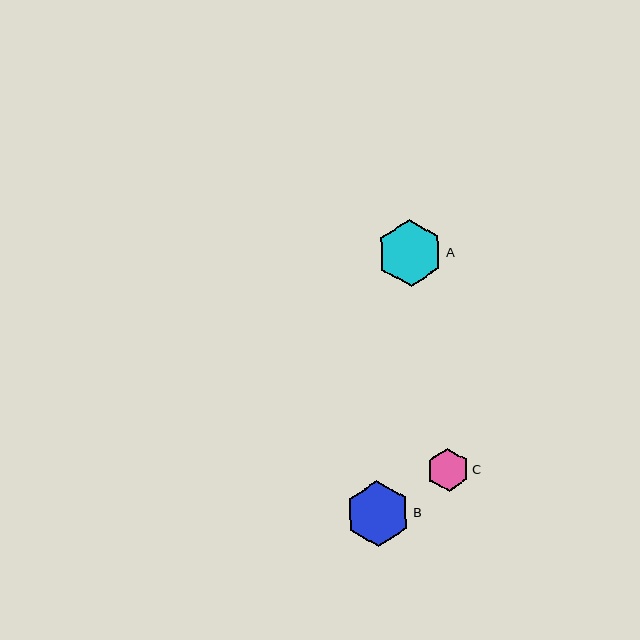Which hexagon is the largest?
Hexagon A is the largest with a size of approximately 67 pixels.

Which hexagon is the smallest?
Hexagon C is the smallest with a size of approximately 43 pixels.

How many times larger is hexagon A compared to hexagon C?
Hexagon A is approximately 1.6 times the size of hexagon C.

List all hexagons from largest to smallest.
From largest to smallest: A, B, C.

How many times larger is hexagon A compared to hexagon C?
Hexagon A is approximately 1.6 times the size of hexagon C.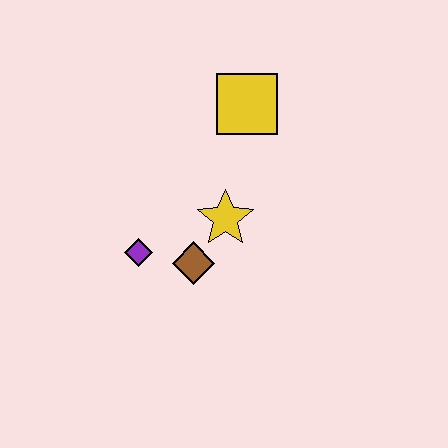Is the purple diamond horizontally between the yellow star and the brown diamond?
No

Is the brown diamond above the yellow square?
No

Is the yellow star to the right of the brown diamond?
Yes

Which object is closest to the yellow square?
The yellow star is closest to the yellow square.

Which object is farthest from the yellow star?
The yellow square is farthest from the yellow star.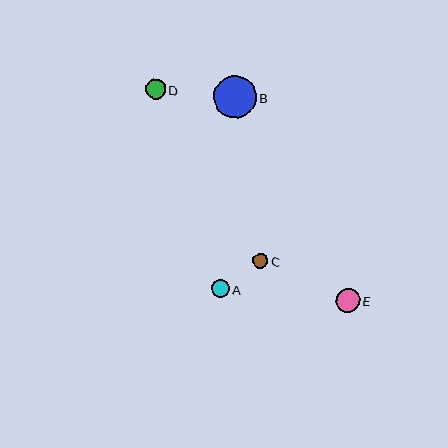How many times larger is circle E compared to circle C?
Circle E is approximately 1.5 times the size of circle C.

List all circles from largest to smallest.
From largest to smallest: B, E, D, A, C.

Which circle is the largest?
Circle B is the largest with a size of approximately 42 pixels.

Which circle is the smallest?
Circle C is the smallest with a size of approximately 15 pixels.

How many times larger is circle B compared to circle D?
Circle B is approximately 2.1 times the size of circle D.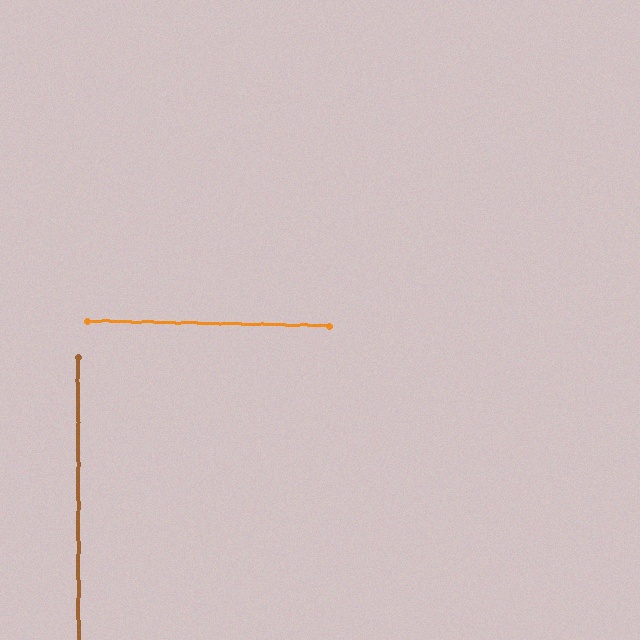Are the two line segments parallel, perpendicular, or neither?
Perpendicular — they meet at approximately 89°.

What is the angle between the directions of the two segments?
Approximately 89 degrees.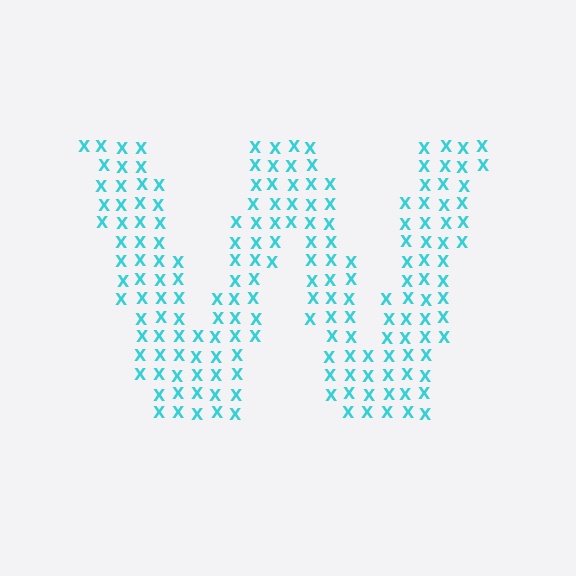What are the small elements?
The small elements are letter X's.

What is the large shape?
The large shape is the letter W.